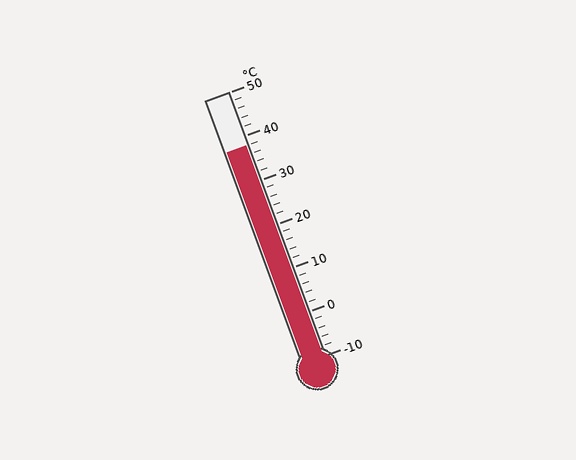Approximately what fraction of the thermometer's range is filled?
The thermometer is filled to approximately 80% of its range.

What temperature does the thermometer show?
The thermometer shows approximately 38°C.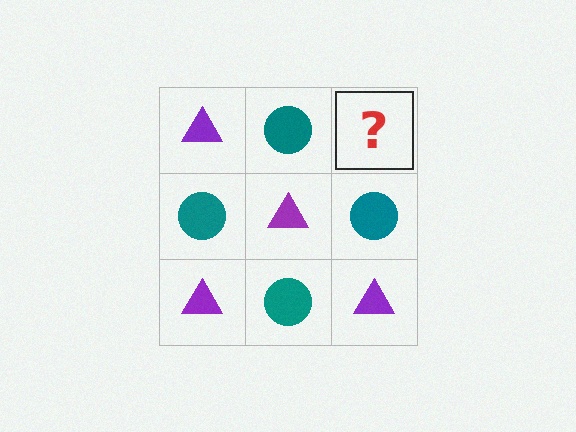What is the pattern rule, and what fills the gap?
The rule is that it alternates purple triangle and teal circle in a checkerboard pattern. The gap should be filled with a purple triangle.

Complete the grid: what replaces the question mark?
The question mark should be replaced with a purple triangle.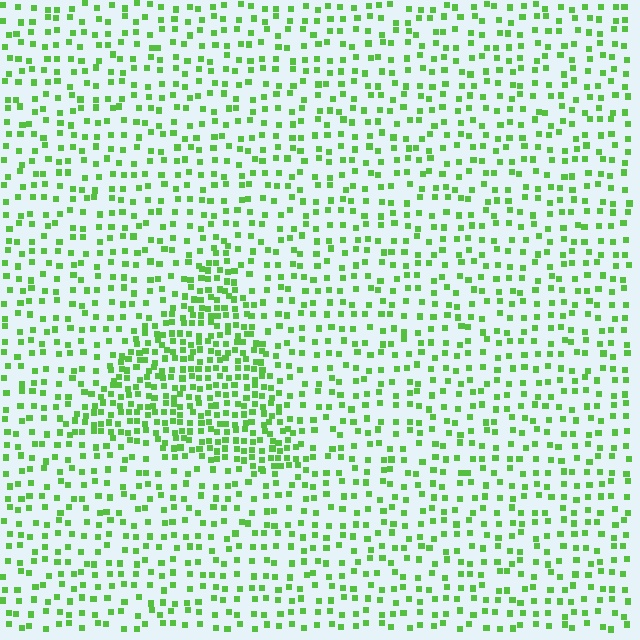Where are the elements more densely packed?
The elements are more densely packed inside the triangle boundary.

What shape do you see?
I see a triangle.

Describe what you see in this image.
The image contains small lime elements arranged at two different densities. A triangle-shaped region is visible where the elements are more densely packed than the surrounding area.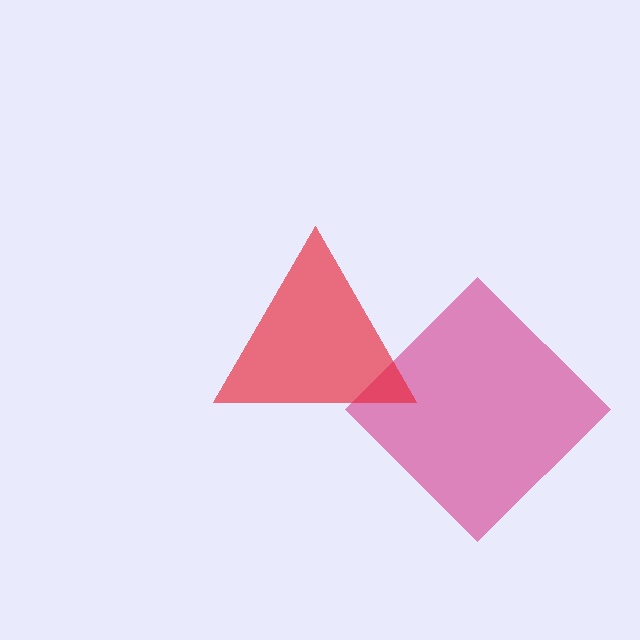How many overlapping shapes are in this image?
There are 2 overlapping shapes in the image.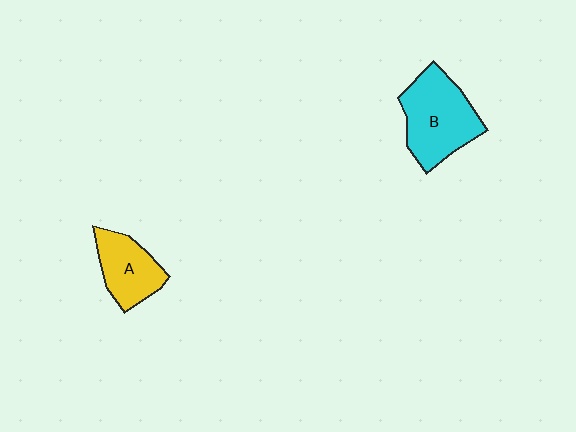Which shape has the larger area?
Shape B (cyan).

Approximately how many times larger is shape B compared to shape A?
Approximately 1.5 times.